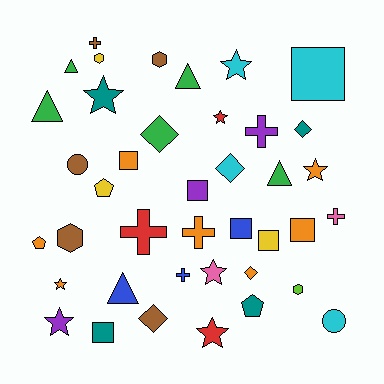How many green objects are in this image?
There are 5 green objects.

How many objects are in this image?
There are 40 objects.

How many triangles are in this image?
There are 5 triangles.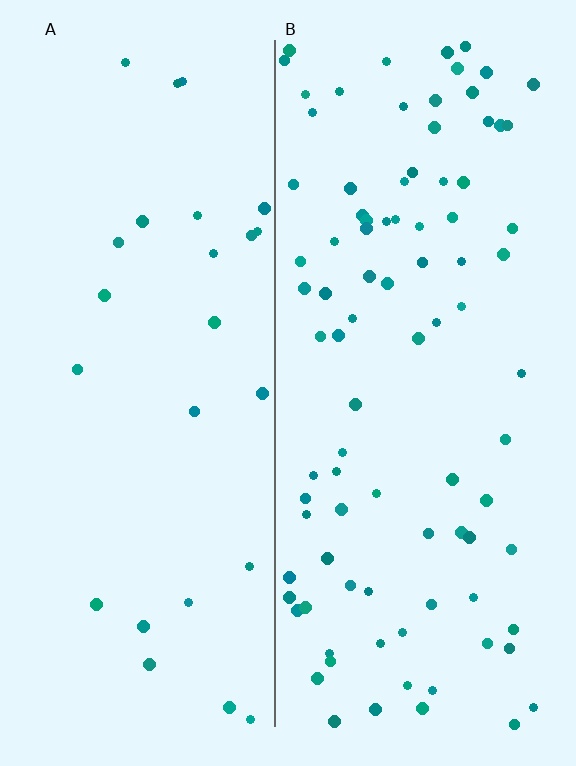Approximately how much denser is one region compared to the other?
Approximately 3.5× — region B over region A.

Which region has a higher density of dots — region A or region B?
B (the right).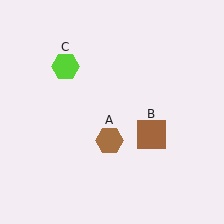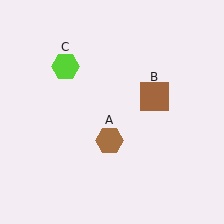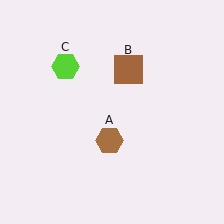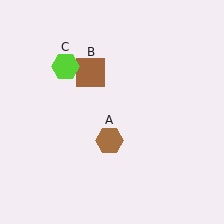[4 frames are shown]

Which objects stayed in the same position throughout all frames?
Brown hexagon (object A) and lime hexagon (object C) remained stationary.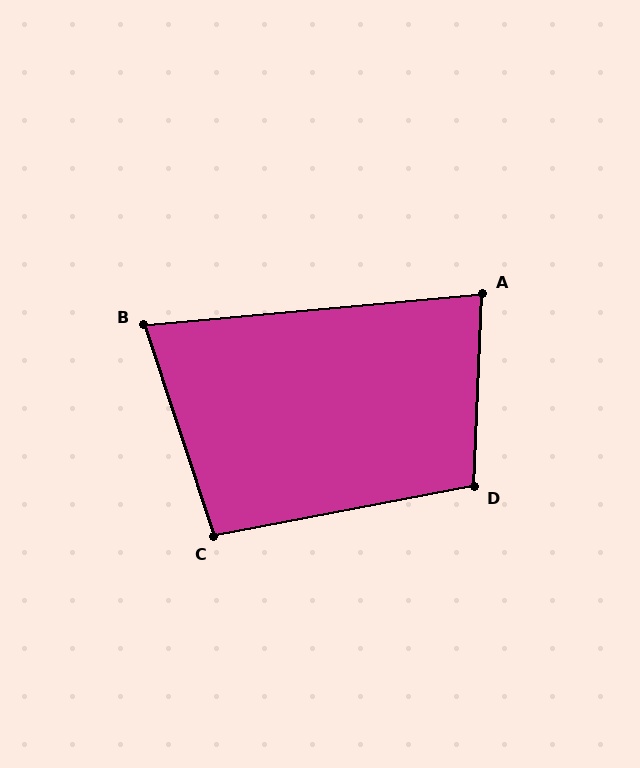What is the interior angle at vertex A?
Approximately 82 degrees (acute).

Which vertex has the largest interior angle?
D, at approximately 103 degrees.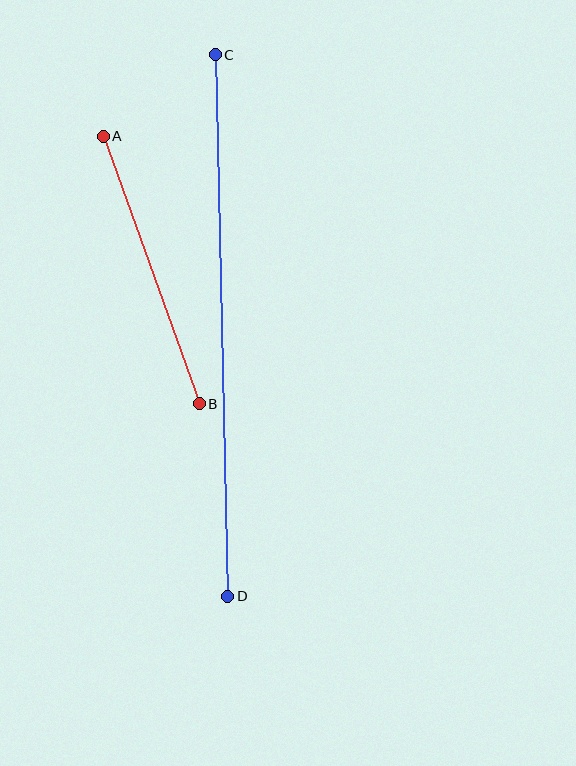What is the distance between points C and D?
The distance is approximately 541 pixels.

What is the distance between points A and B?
The distance is approximately 284 pixels.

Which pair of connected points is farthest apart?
Points C and D are farthest apart.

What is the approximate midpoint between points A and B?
The midpoint is at approximately (151, 270) pixels.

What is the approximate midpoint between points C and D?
The midpoint is at approximately (222, 326) pixels.